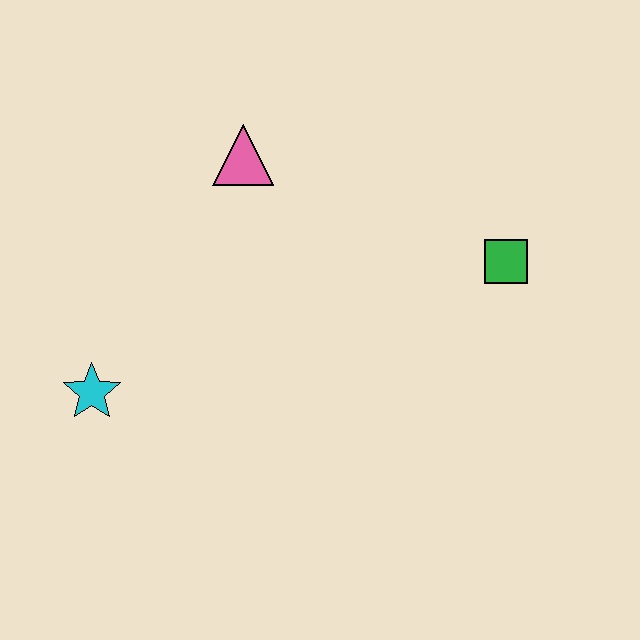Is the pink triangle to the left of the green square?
Yes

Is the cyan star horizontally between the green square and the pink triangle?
No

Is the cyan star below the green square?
Yes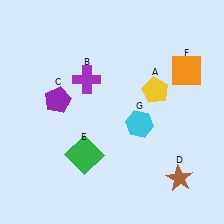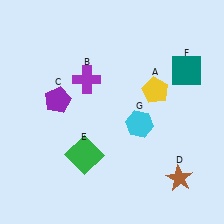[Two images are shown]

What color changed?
The square (F) changed from orange in Image 1 to teal in Image 2.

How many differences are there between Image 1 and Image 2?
There is 1 difference between the two images.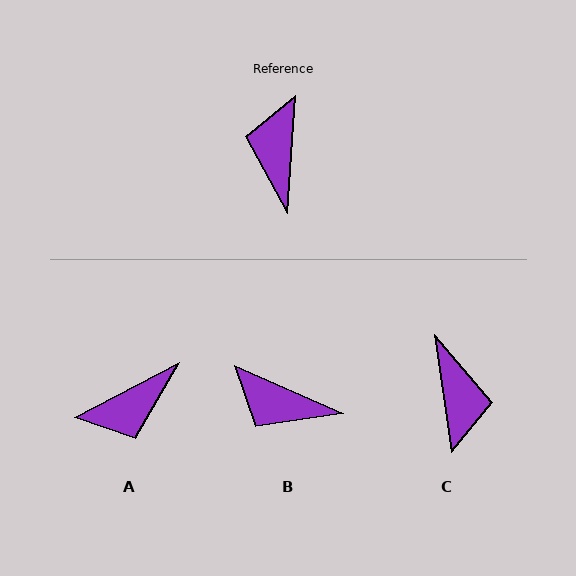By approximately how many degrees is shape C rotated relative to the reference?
Approximately 168 degrees clockwise.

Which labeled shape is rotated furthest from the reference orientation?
C, about 168 degrees away.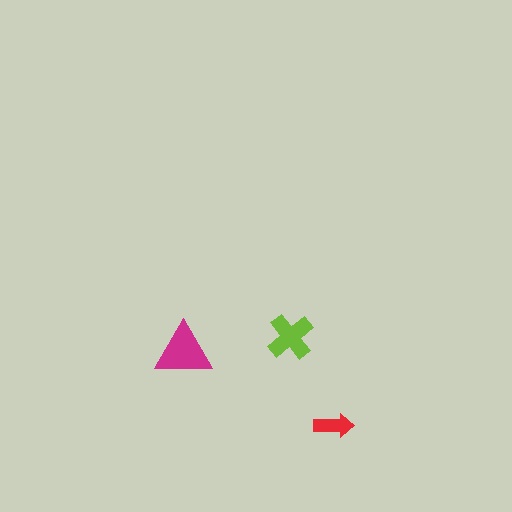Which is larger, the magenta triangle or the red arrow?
The magenta triangle.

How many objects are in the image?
There are 3 objects in the image.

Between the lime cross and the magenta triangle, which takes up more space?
The magenta triangle.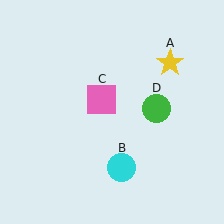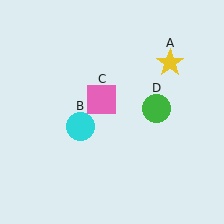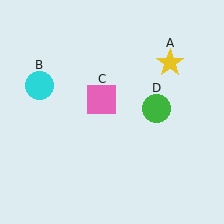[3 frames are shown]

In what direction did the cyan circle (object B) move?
The cyan circle (object B) moved up and to the left.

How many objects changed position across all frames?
1 object changed position: cyan circle (object B).